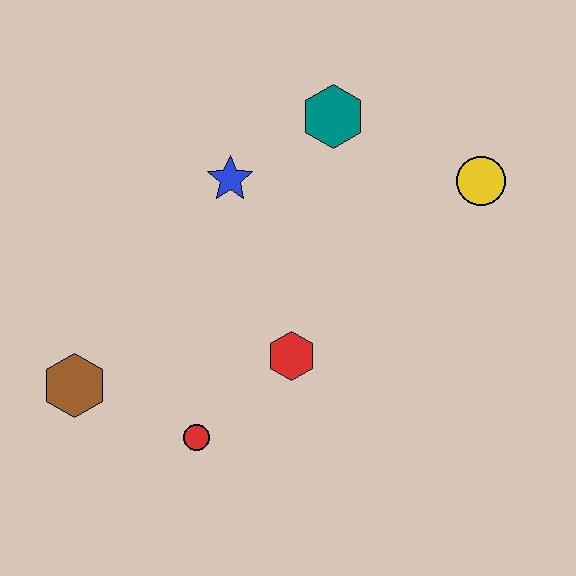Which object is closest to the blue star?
The teal hexagon is closest to the blue star.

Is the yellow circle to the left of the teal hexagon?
No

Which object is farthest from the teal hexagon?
The brown hexagon is farthest from the teal hexagon.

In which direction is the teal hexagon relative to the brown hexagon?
The teal hexagon is above the brown hexagon.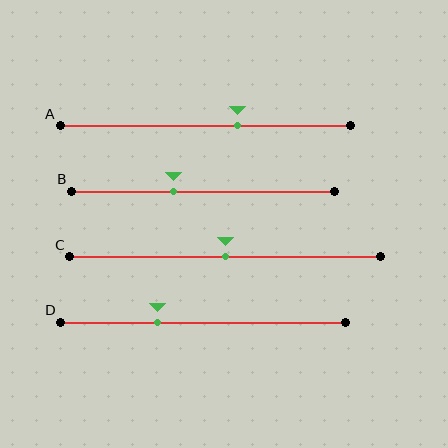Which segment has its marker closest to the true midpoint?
Segment C has its marker closest to the true midpoint.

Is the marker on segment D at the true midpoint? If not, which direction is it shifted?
No, the marker on segment D is shifted to the left by about 16% of the segment length.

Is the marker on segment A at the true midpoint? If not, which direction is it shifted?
No, the marker on segment A is shifted to the right by about 11% of the segment length.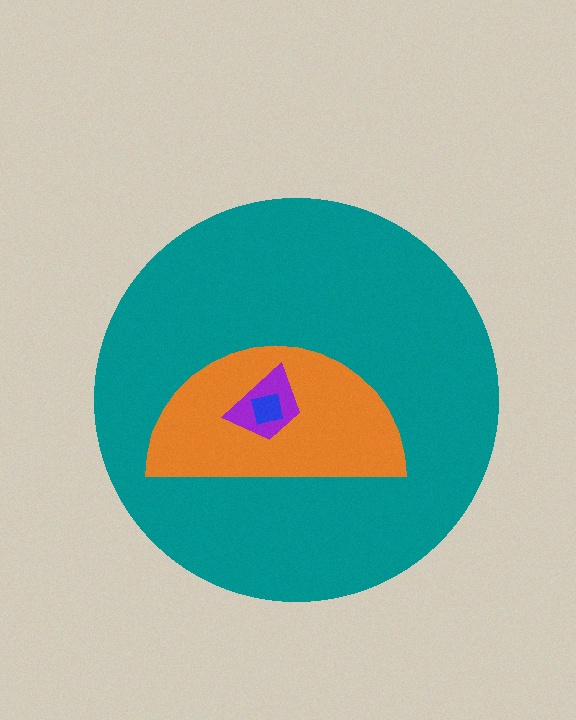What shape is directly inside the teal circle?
The orange semicircle.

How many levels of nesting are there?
4.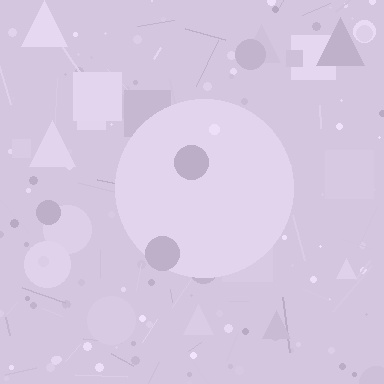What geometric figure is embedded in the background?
A circle is embedded in the background.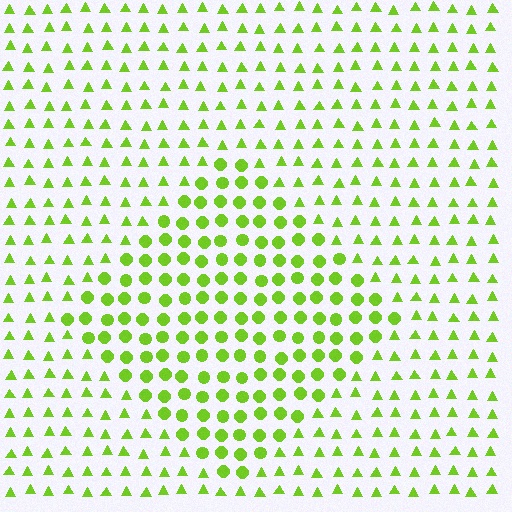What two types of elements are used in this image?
The image uses circles inside the diamond region and triangles outside it.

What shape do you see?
I see a diamond.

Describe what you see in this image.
The image is filled with small lime elements arranged in a uniform grid. A diamond-shaped region contains circles, while the surrounding area contains triangles. The boundary is defined purely by the change in element shape.